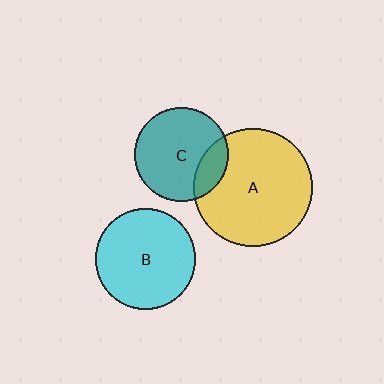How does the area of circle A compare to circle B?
Approximately 1.4 times.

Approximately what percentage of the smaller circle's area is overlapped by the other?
Approximately 20%.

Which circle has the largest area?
Circle A (yellow).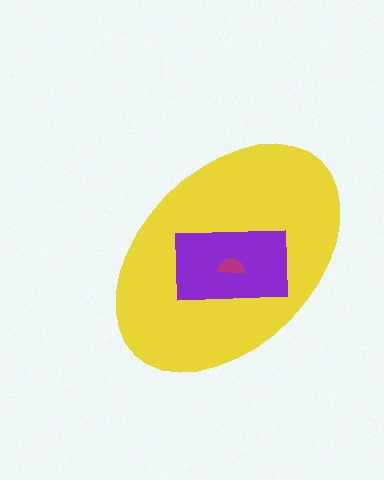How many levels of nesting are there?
3.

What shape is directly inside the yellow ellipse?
The purple rectangle.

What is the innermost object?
The magenta semicircle.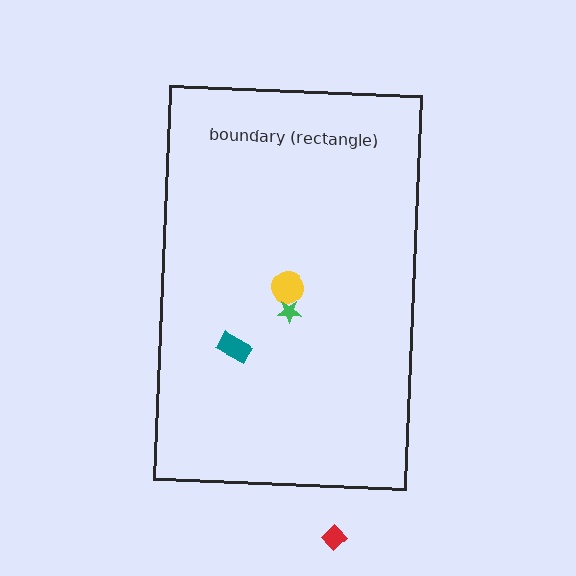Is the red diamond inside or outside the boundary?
Outside.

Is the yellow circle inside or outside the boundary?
Inside.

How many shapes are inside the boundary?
3 inside, 1 outside.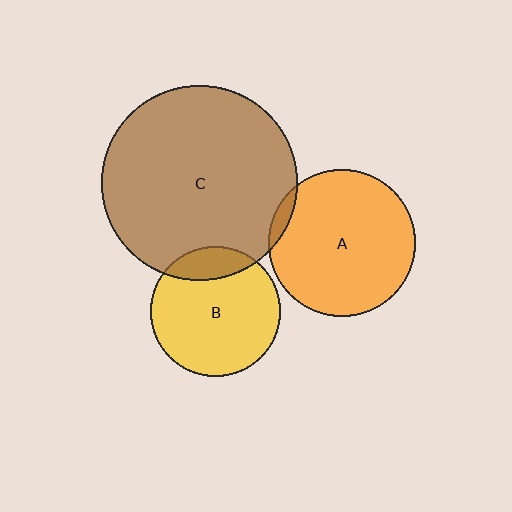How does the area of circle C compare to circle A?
Approximately 1.8 times.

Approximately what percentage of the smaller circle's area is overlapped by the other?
Approximately 15%.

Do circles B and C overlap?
Yes.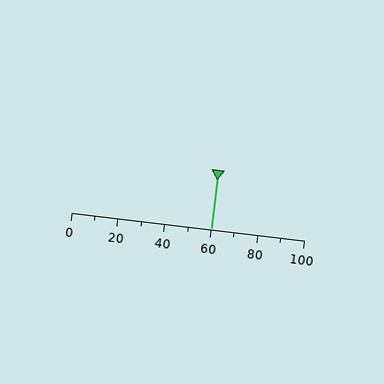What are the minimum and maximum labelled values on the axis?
The axis runs from 0 to 100.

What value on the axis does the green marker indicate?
The marker indicates approximately 60.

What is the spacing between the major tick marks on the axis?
The major ticks are spaced 20 apart.